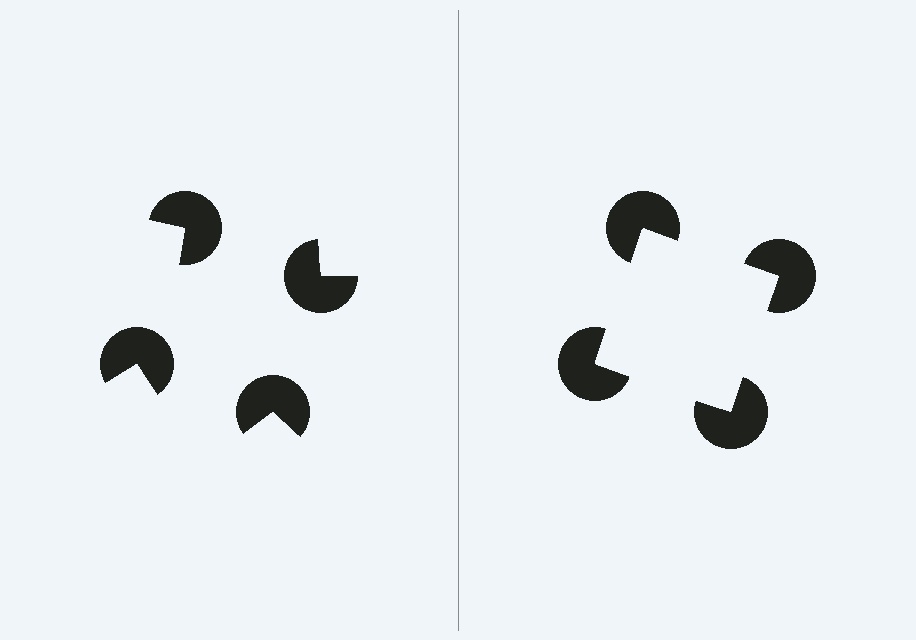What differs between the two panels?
The pac-man discs are positioned identically on both sides; only the wedge orientations differ. On the right they align to a square; on the left they are misaligned.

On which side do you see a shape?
An illusory square appears on the right side. On the left side the wedge cuts are rotated, so no coherent shape forms.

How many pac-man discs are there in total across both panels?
8 — 4 on each side.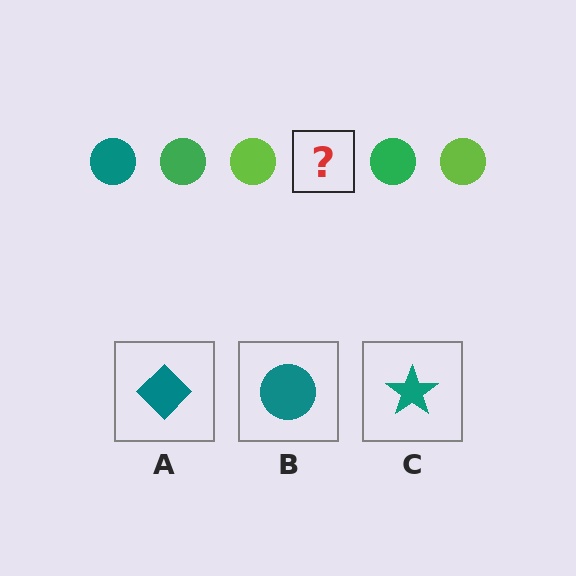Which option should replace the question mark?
Option B.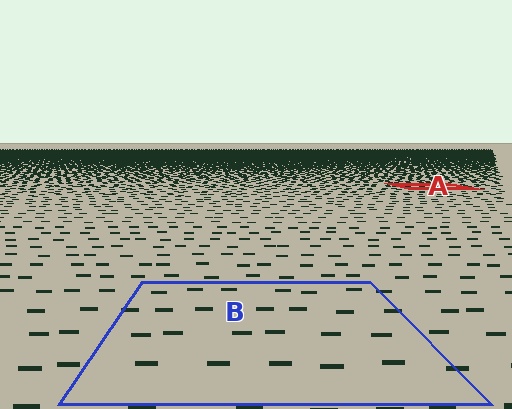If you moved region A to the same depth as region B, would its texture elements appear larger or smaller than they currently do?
They would appear larger. At a closer depth, the same texture elements are projected at a bigger on-screen size.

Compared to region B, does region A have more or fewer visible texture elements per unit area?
Region A has more texture elements per unit area — they are packed more densely because it is farther away.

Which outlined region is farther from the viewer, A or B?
Region A is farther from the viewer — the texture elements inside it appear smaller and more densely packed.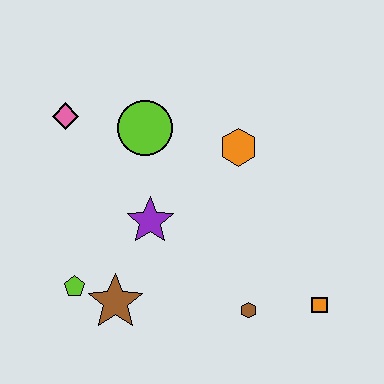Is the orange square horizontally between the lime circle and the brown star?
No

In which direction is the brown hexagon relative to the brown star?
The brown hexagon is to the right of the brown star.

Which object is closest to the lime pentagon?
The brown star is closest to the lime pentagon.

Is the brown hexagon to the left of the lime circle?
No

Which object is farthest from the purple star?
The orange square is farthest from the purple star.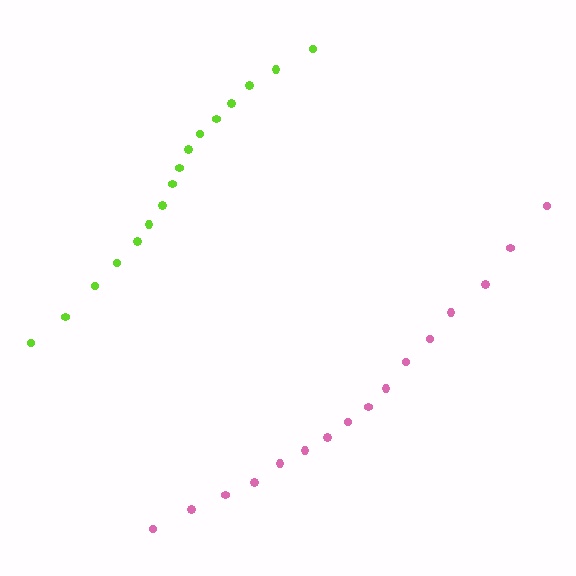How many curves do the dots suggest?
There are 2 distinct paths.